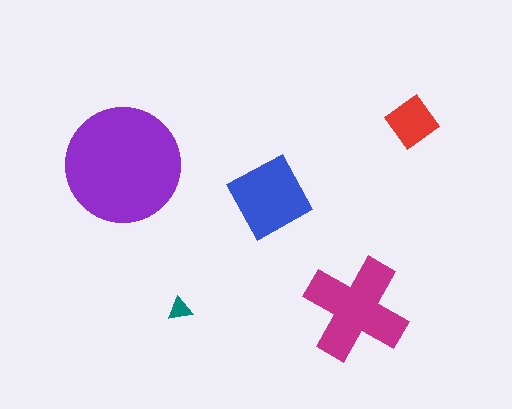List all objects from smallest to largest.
The teal triangle, the red diamond, the blue diamond, the magenta cross, the purple circle.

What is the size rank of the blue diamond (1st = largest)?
3rd.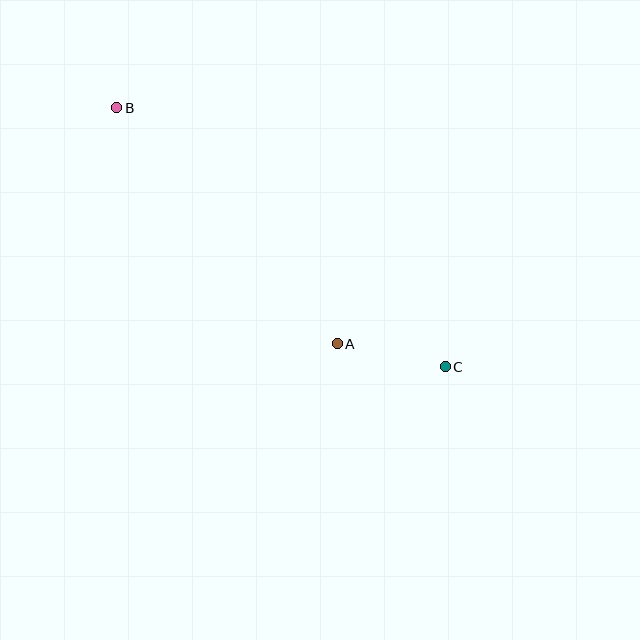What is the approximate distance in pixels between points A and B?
The distance between A and B is approximately 323 pixels.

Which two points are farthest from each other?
Points B and C are farthest from each other.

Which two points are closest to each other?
Points A and C are closest to each other.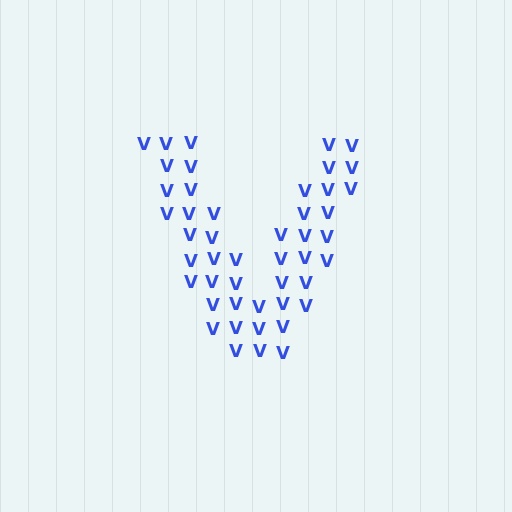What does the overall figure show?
The overall figure shows the letter V.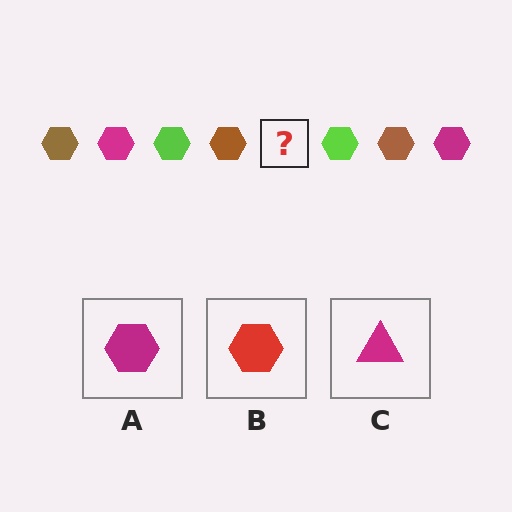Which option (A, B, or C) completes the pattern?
A.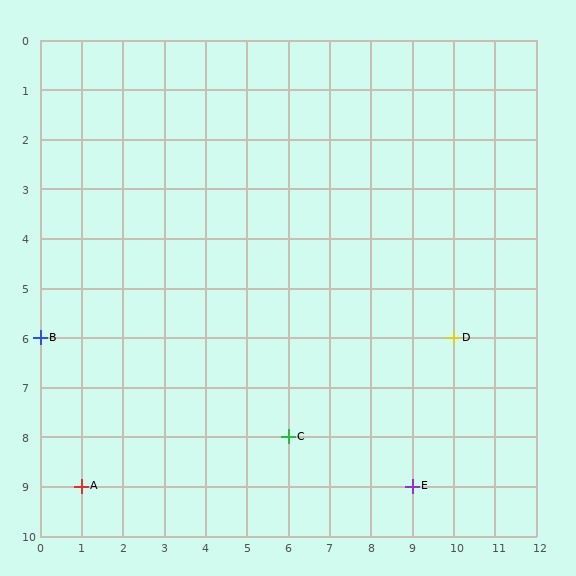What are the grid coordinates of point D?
Point D is at grid coordinates (10, 6).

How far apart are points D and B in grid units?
Points D and B are 10 columns apart.